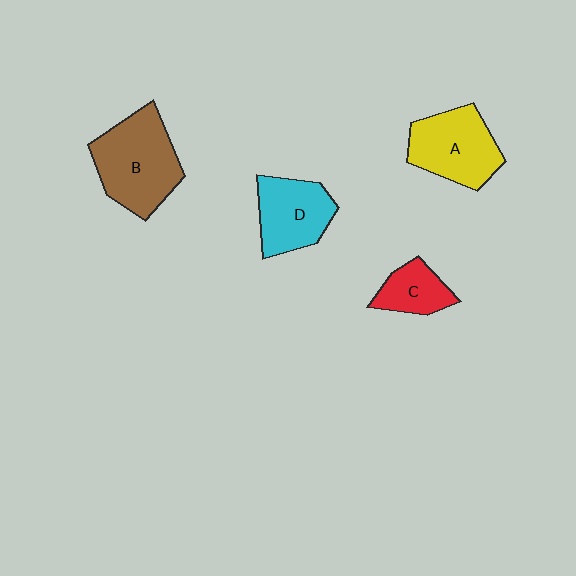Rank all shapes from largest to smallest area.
From largest to smallest: B (brown), A (yellow), D (cyan), C (red).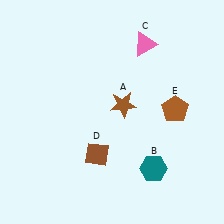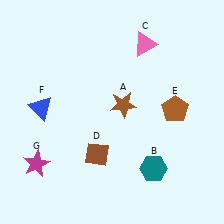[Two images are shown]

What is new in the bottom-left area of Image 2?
A magenta star (G) was added in the bottom-left area of Image 2.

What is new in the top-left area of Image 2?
A blue triangle (F) was added in the top-left area of Image 2.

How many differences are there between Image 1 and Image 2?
There are 2 differences between the two images.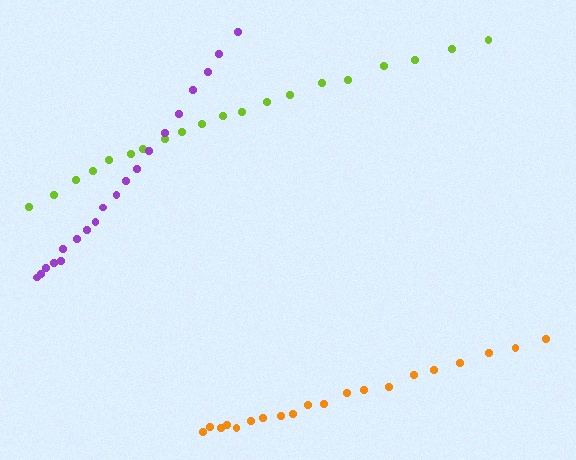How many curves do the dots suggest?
There are 3 distinct paths.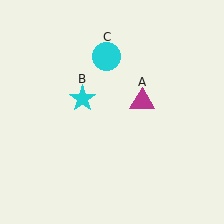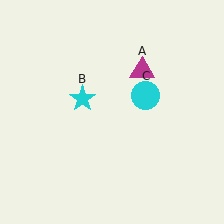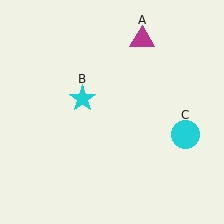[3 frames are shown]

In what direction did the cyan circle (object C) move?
The cyan circle (object C) moved down and to the right.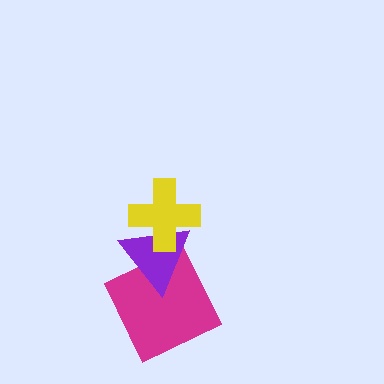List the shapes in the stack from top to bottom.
From top to bottom: the yellow cross, the purple triangle, the magenta square.